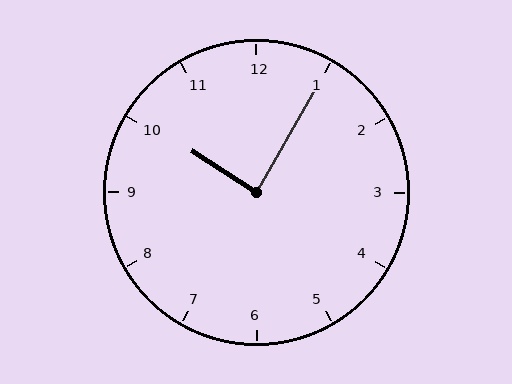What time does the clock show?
10:05.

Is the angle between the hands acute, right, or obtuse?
It is right.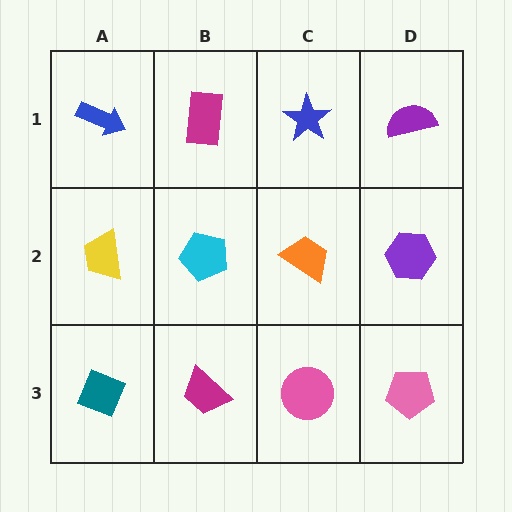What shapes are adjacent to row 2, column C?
A blue star (row 1, column C), a pink circle (row 3, column C), a cyan pentagon (row 2, column B), a purple hexagon (row 2, column D).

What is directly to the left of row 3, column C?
A magenta trapezoid.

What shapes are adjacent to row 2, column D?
A purple semicircle (row 1, column D), a pink pentagon (row 3, column D), an orange trapezoid (row 2, column C).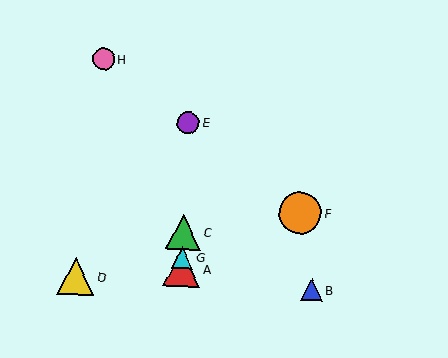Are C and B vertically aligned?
No, C is at x≈184 and B is at x≈312.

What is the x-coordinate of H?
Object H is at x≈103.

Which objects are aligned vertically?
Objects A, C, E, G are aligned vertically.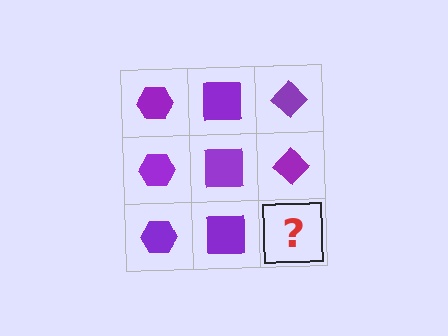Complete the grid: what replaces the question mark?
The question mark should be replaced with a purple diamond.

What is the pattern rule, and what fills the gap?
The rule is that each column has a consistent shape. The gap should be filled with a purple diamond.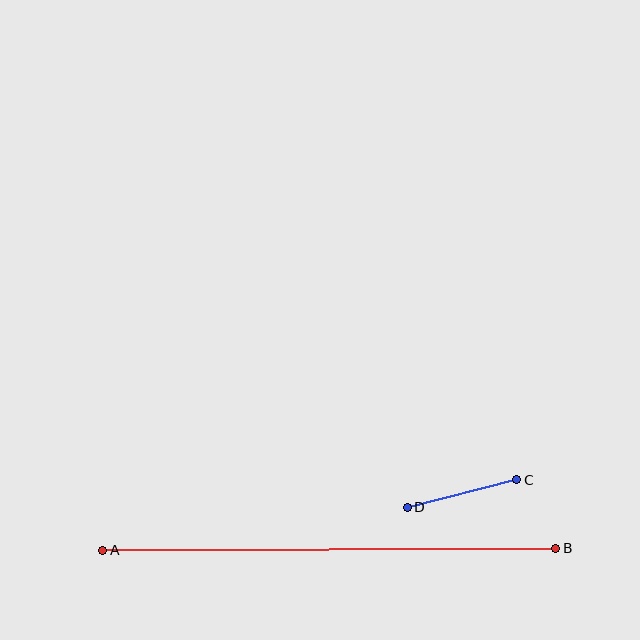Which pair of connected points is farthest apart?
Points A and B are farthest apart.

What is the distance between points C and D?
The distance is approximately 113 pixels.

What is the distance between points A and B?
The distance is approximately 453 pixels.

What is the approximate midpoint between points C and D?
The midpoint is at approximately (462, 493) pixels.